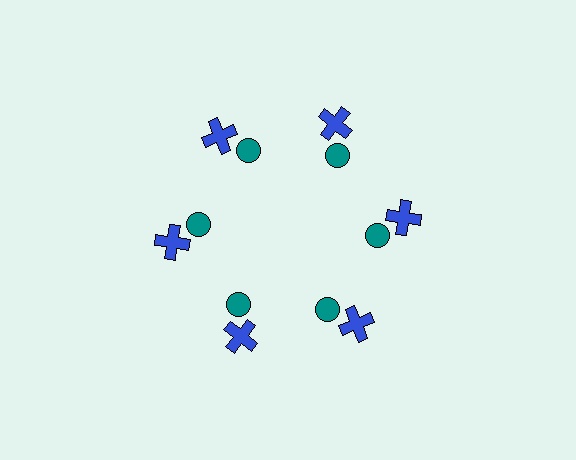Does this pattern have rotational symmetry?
Yes, this pattern has 6-fold rotational symmetry. It looks the same after rotating 60 degrees around the center.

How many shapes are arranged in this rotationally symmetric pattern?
There are 12 shapes, arranged in 6 groups of 2.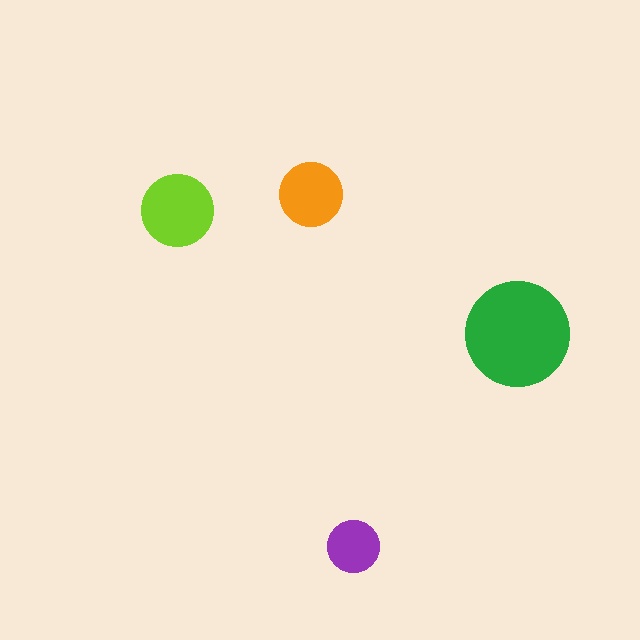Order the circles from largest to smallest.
the green one, the lime one, the orange one, the purple one.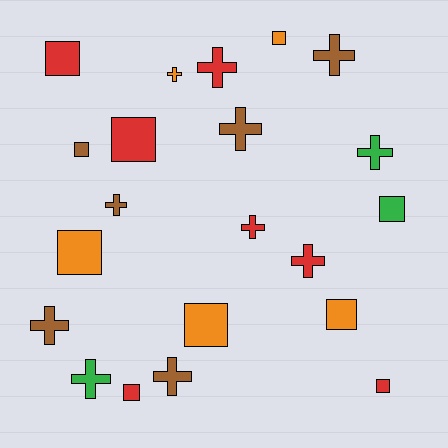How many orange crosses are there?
There is 1 orange cross.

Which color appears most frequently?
Red, with 7 objects.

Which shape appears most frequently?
Cross, with 11 objects.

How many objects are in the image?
There are 21 objects.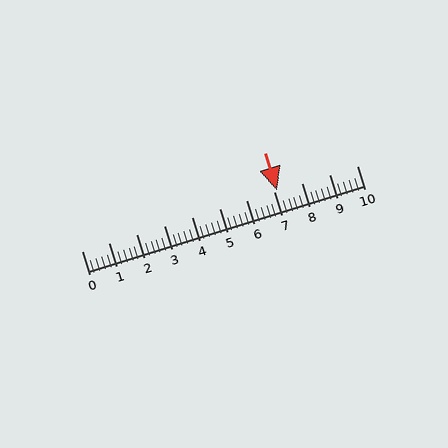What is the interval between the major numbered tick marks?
The major tick marks are spaced 1 units apart.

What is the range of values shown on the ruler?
The ruler shows values from 0 to 10.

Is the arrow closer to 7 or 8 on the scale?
The arrow is closer to 7.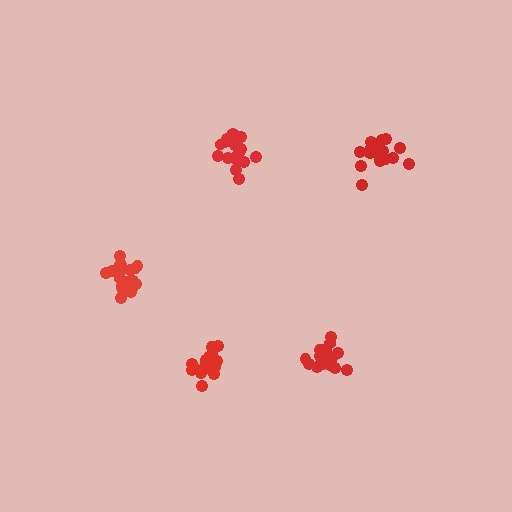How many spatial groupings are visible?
There are 5 spatial groupings.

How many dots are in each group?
Group 1: 19 dots, Group 2: 21 dots, Group 3: 18 dots, Group 4: 19 dots, Group 5: 17 dots (94 total).